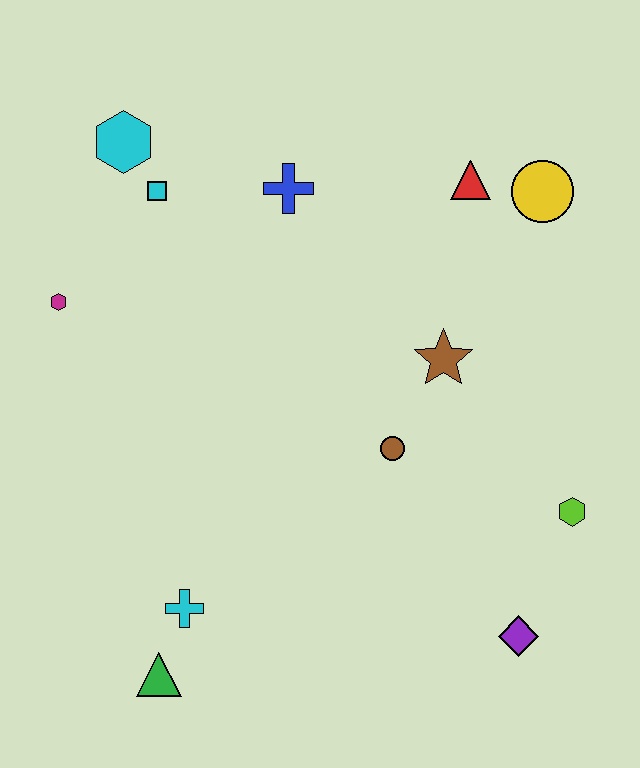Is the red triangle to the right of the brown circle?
Yes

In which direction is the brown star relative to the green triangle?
The brown star is above the green triangle.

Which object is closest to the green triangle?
The cyan cross is closest to the green triangle.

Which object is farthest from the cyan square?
The purple diamond is farthest from the cyan square.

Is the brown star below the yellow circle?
Yes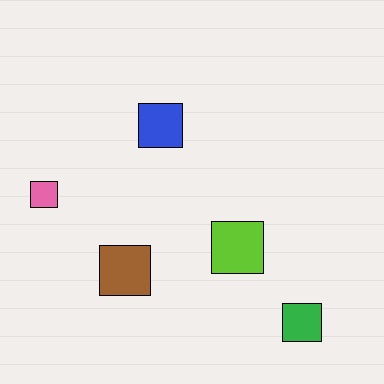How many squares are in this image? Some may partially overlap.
There are 5 squares.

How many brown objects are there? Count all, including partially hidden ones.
There is 1 brown object.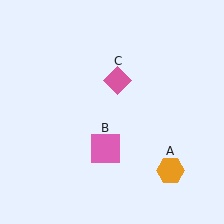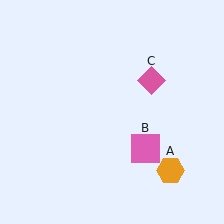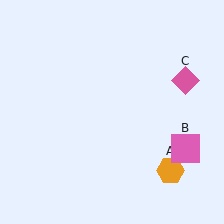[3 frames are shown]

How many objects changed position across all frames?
2 objects changed position: pink square (object B), pink diamond (object C).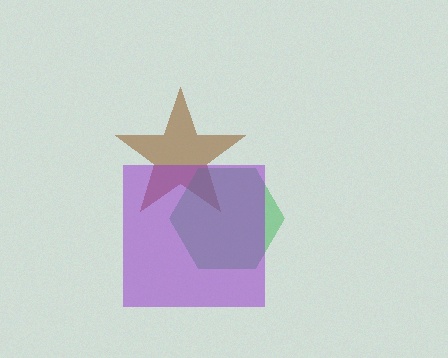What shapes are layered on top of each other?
The layered shapes are: a brown star, a green hexagon, a purple square.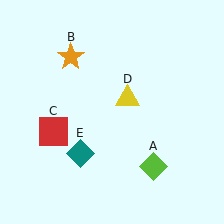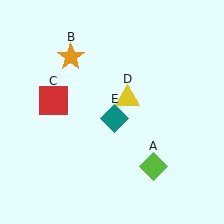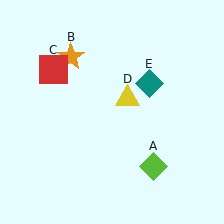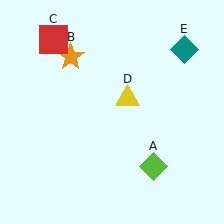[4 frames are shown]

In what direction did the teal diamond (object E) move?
The teal diamond (object E) moved up and to the right.